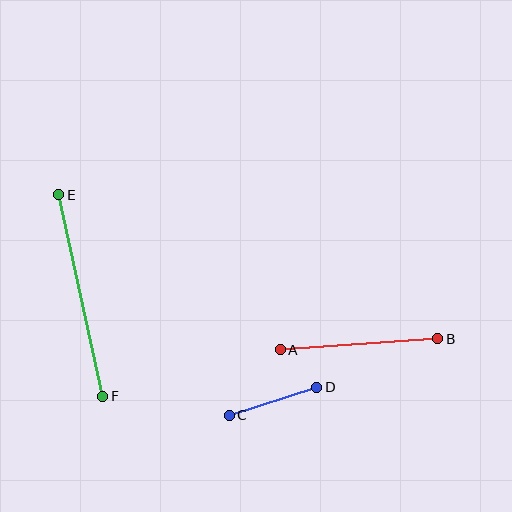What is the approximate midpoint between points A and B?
The midpoint is at approximately (359, 344) pixels.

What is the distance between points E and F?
The distance is approximately 206 pixels.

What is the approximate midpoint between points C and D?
The midpoint is at approximately (273, 401) pixels.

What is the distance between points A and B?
The distance is approximately 158 pixels.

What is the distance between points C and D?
The distance is approximately 92 pixels.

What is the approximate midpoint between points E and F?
The midpoint is at approximately (81, 295) pixels.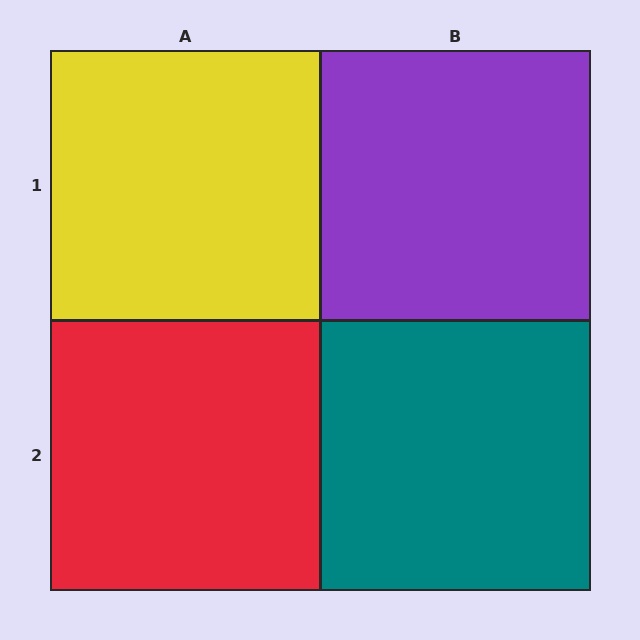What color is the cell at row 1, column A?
Yellow.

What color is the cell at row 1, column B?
Purple.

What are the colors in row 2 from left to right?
Red, teal.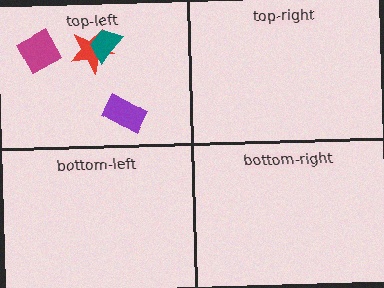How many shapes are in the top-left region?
4.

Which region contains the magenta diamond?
The top-left region.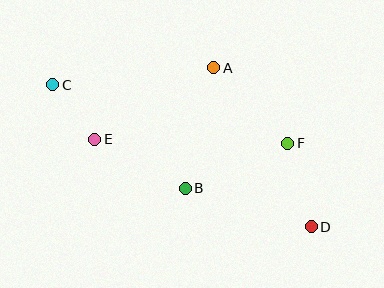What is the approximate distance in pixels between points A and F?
The distance between A and F is approximately 105 pixels.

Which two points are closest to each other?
Points C and E are closest to each other.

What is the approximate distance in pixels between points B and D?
The distance between B and D is approximately 132 pixels.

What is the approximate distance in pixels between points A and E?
The distance between A and E is approximately 139 pixels.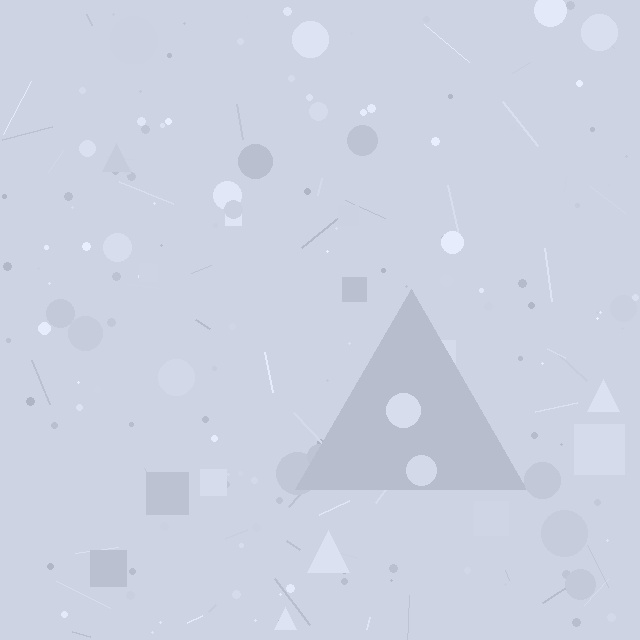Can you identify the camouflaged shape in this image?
The camouflaged shape is a triangle.